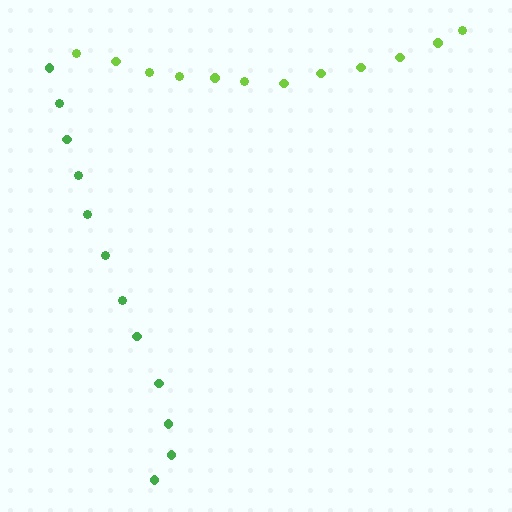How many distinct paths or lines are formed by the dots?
There are 2 distinct paths.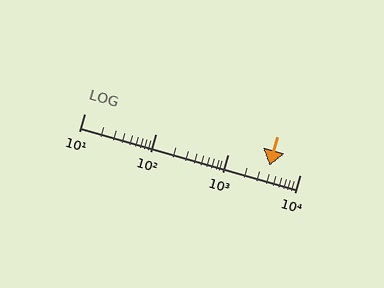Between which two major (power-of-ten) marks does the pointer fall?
The pointer is between 1000 and 10000.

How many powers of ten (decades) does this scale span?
The scale spans 3 decades, from 10 to 10000.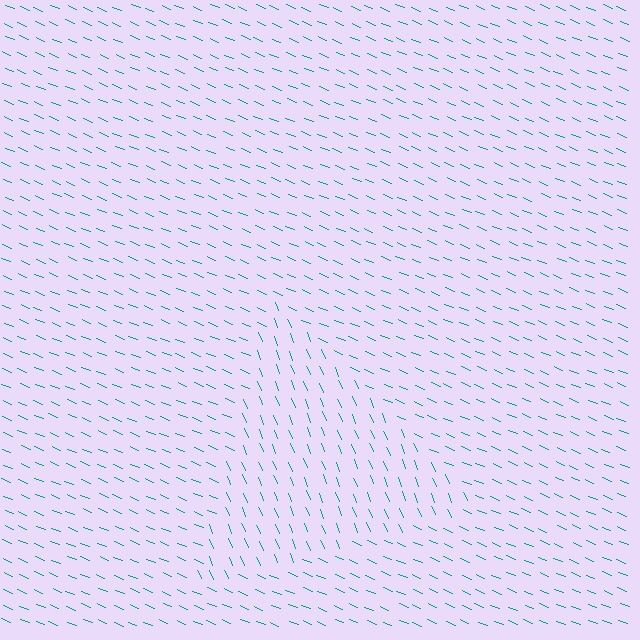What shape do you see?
I see a triangle.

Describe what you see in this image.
The image is filled with small teal line segments. A triangle region in the image has lines oriented differently from the surrounding lines, creating a visible texture boundary.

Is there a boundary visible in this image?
Yes, there is a texture boundary formed by a change in line orientation.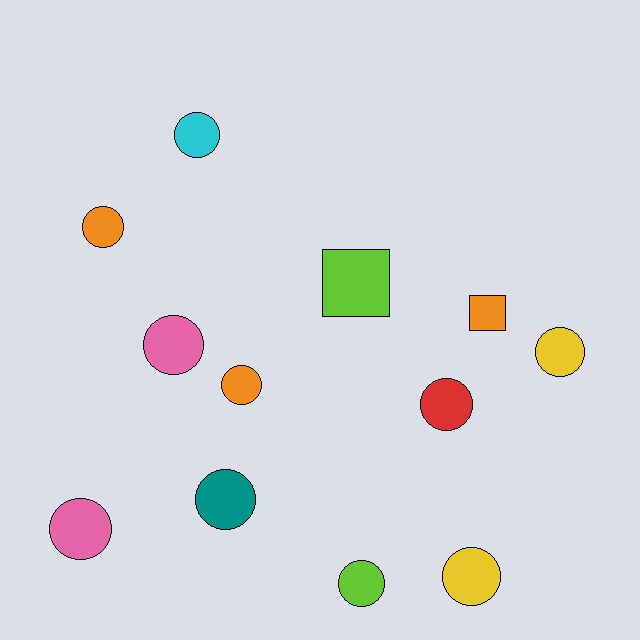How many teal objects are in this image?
There is 1 teal object.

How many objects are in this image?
There are 12 objects.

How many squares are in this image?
There are 2 squares.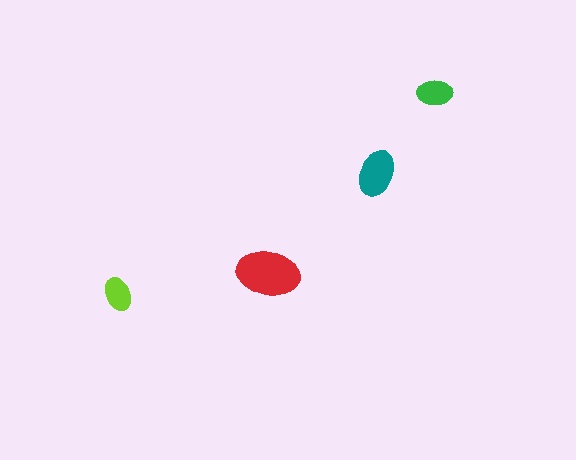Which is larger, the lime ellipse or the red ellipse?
The red one.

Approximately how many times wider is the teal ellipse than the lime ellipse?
About 1.5 times wider.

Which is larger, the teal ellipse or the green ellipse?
The teal one.